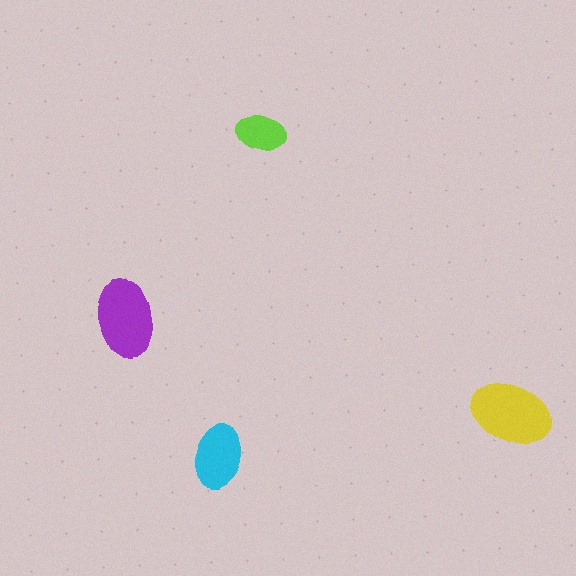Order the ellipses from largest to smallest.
the yellow one, the purple one, the cyan one, the lime one.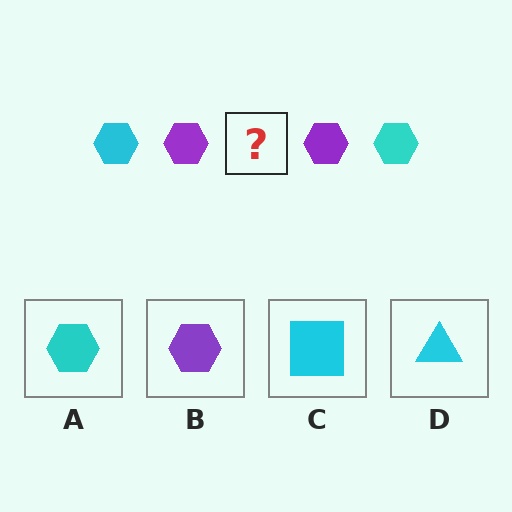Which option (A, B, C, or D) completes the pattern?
A.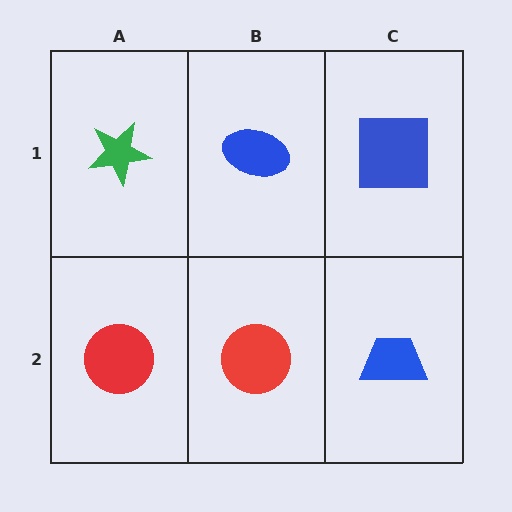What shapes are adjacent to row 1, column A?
A red circle (row 2, column A), a blue ellipse (row 1, column B).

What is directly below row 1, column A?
A red circle.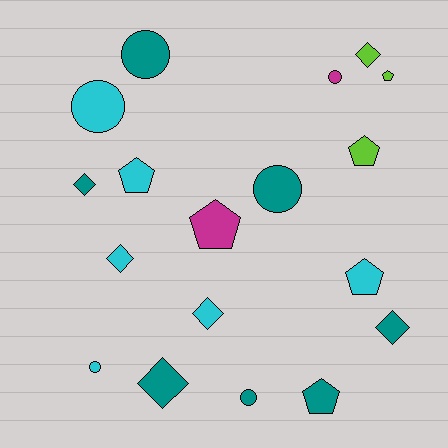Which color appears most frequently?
Teal, with 7 objects.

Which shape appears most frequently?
Pentagon, with 6 objects.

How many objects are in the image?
There are 18 objects.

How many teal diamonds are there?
There are 3 teal diamonds.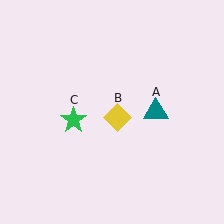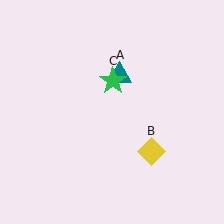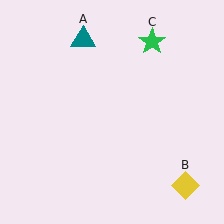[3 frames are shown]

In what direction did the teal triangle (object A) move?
The teal triangle (object A) moved up and to the left.